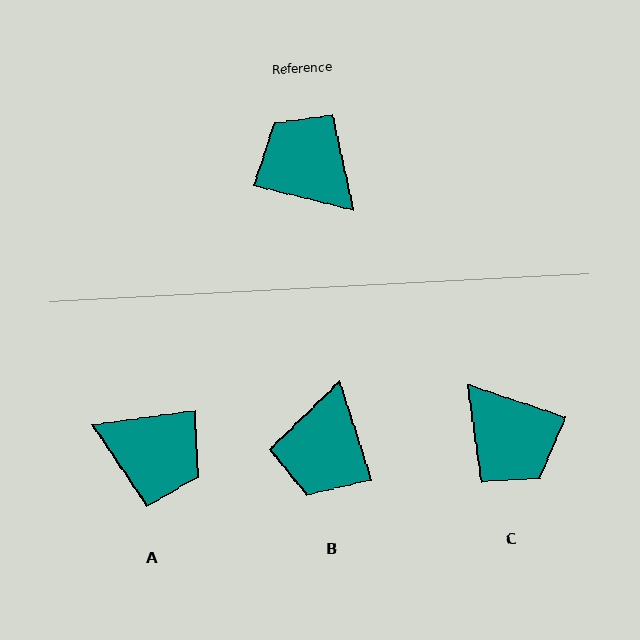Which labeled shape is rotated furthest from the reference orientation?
C, about 176 degrees away.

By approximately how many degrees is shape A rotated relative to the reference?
Approximately 158 degrees clockwise.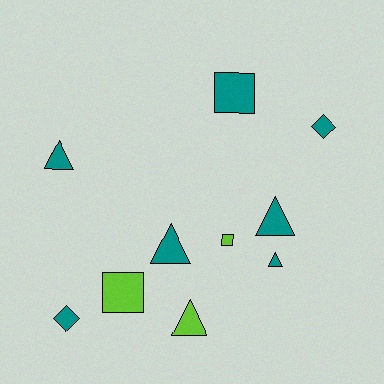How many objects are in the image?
There are 10 objects.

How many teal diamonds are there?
There are 2 teal diamonds.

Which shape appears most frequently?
Triangle, with 5 objects.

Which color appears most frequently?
Teal, with 7 objects.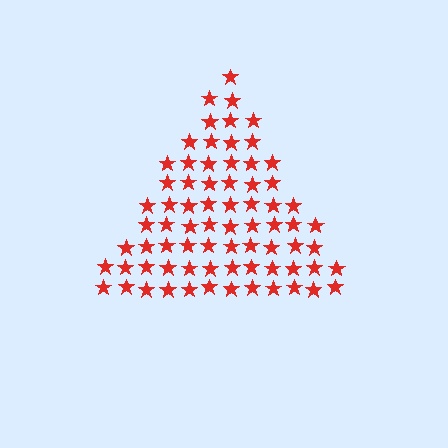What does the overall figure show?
The overall figure shows a triangle.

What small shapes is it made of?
It is made of small stars.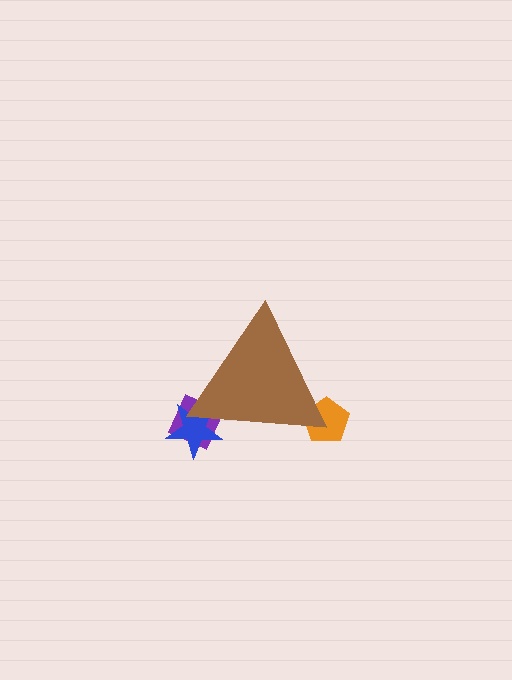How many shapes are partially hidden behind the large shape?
3 shapes are partially hidden.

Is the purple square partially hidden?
Yes, the purple square is partially hidden behind the brown triangle.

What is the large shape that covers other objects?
A brown triangle.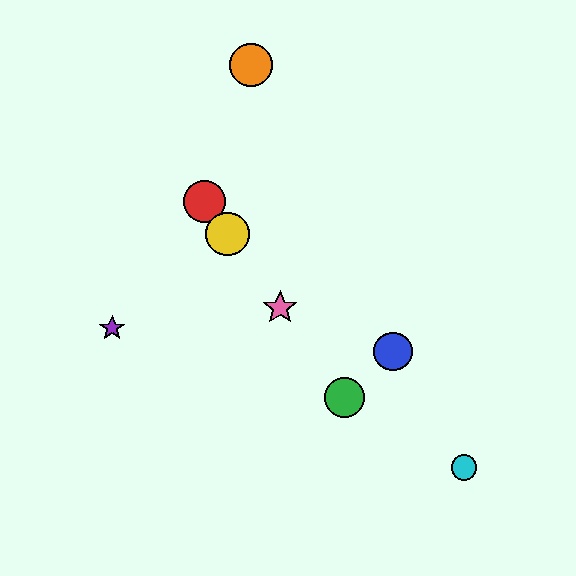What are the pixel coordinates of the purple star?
The purple star is at (112, 328).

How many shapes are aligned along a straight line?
4 shapes (the red circle, the green circle, the yellow circle, the pink star) are aligned along a straight line.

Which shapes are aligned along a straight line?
The red circle, the green circle, the yellow circle, the pink star are aligned along a straight line.